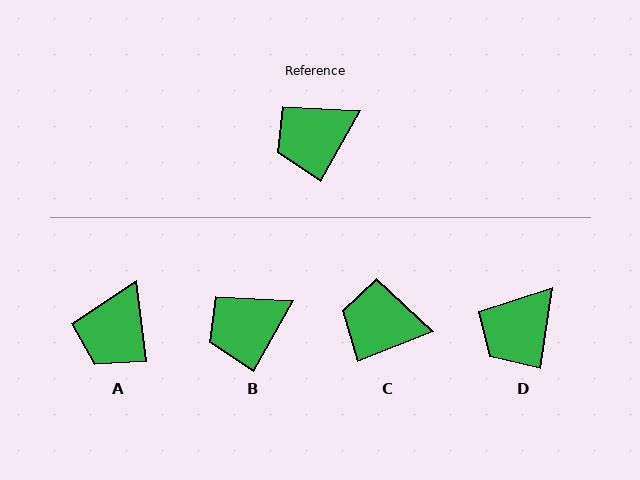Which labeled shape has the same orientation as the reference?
B.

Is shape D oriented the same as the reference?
No, it is off by about 21 degrees.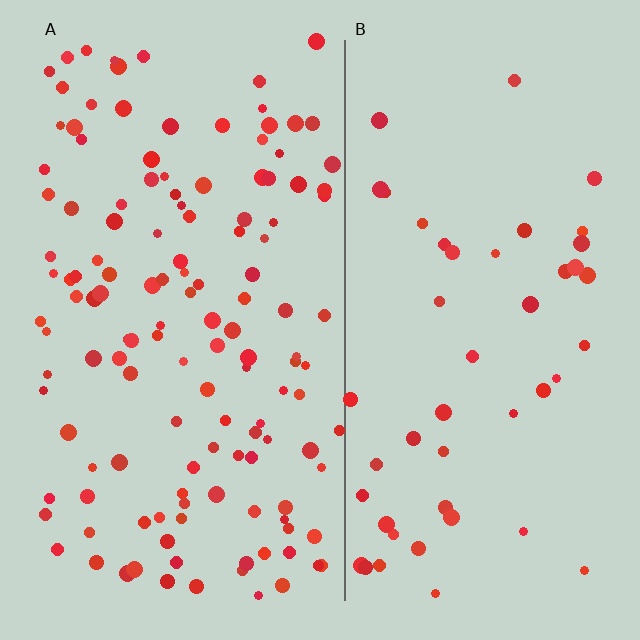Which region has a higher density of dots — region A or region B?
A (the left).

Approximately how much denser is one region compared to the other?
Approximately 2.8× — region A over region B.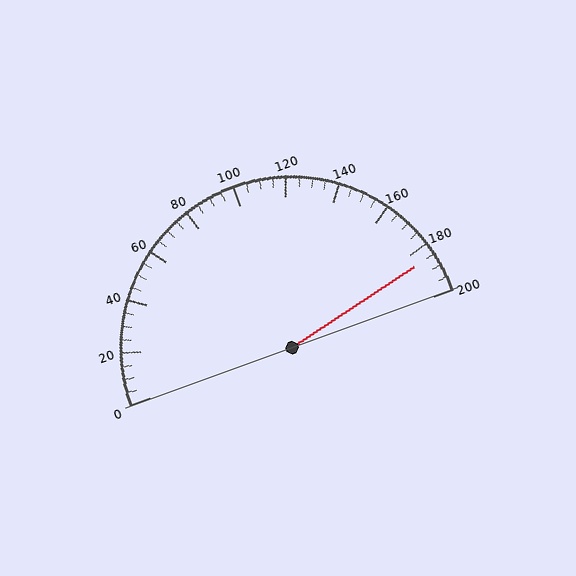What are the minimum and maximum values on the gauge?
The gauge ranges from 0 to 200.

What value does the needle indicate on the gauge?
The needle indicates approximately 185.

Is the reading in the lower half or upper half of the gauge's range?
The reading is in the upper half of the range (0 to 200).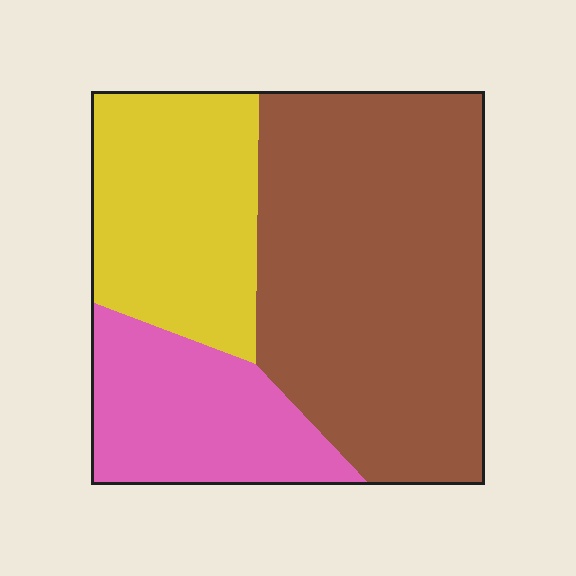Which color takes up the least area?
Pink, at roughly 20%.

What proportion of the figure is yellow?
Yellow takes up about one quarter (1/4) of the figure.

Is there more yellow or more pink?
Yellow.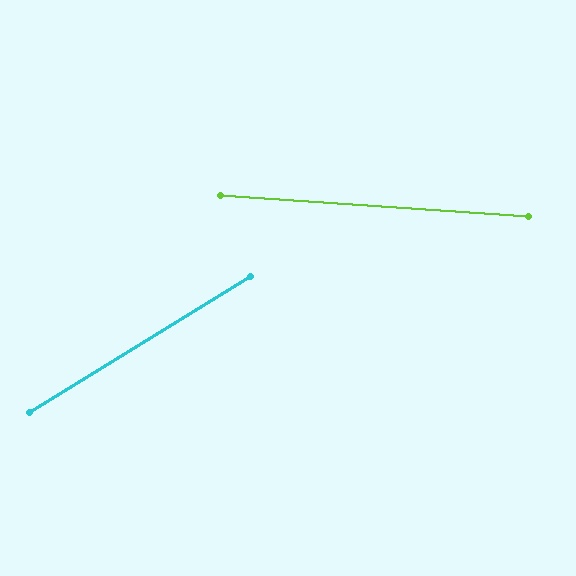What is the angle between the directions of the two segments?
Approximately 36 degrees.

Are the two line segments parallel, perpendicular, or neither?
Neither parallel nor perpendicular — they differ by about 36°.